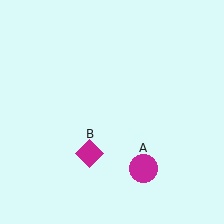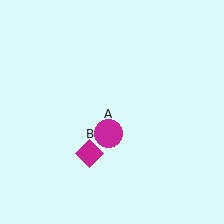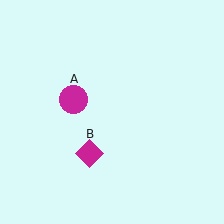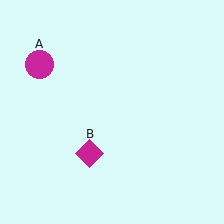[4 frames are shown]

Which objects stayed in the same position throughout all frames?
Magenta diamond (object B) remained stationary.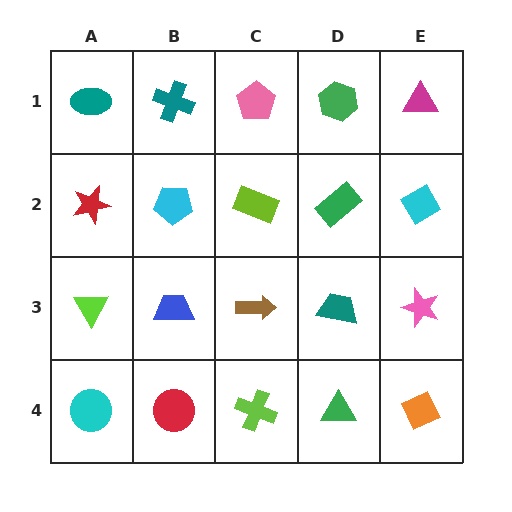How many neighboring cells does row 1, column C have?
3.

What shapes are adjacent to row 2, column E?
A magenta triangle (row 1, column E), a pink star (row 3, column E), a green rectangle (row 2, column D).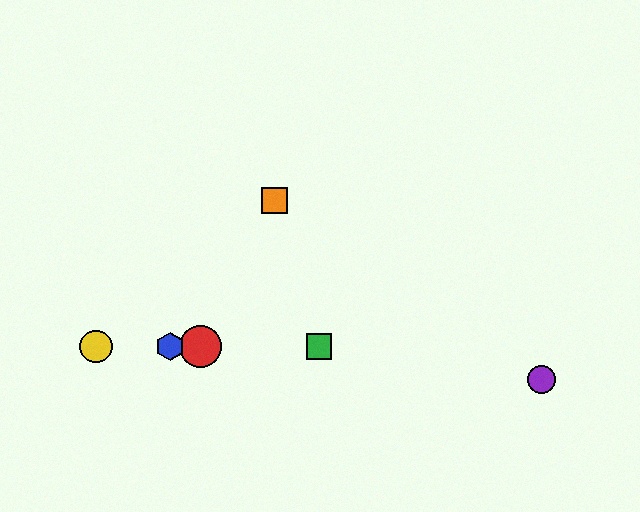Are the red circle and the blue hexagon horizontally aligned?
Yes, both are at y≈346.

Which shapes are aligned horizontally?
The red circle, the blue hexagon, the green square, the yellow circle are aligned horizontally.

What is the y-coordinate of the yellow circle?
The yellow circle is at y≈346.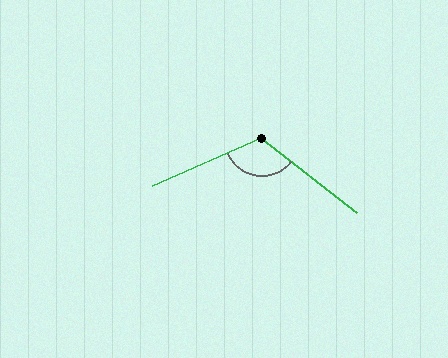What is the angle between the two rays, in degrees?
Approximately 119 degrees.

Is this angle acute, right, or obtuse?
It is obtuse.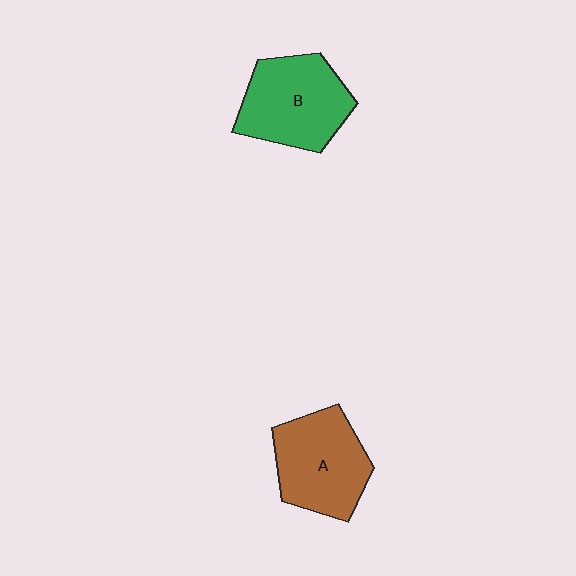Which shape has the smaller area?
Shape A (brown).